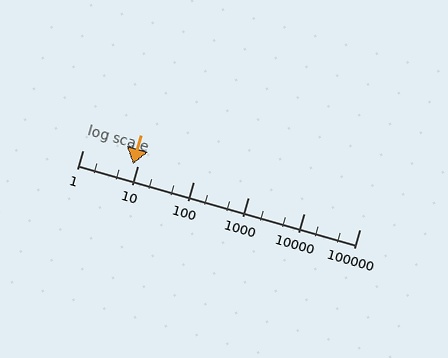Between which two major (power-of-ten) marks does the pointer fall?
The pointer is between 1 and 10.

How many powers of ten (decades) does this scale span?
The scale spans 5 decades, from 1 to 100000.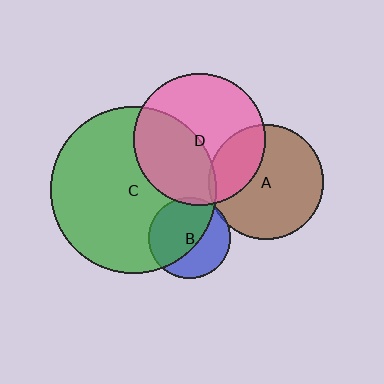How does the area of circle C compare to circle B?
Approximately 4.2 times.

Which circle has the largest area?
Circle C (green).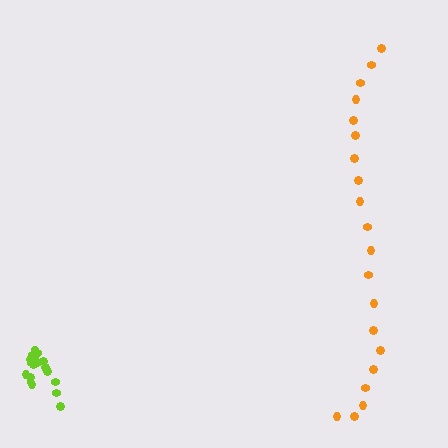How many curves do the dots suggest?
There are 2 distinct paths.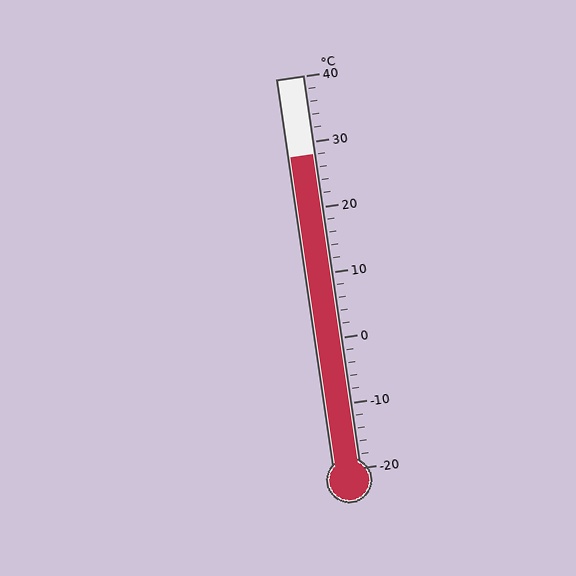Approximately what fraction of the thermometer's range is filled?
The thermometer is filled to approximately 80% of its range.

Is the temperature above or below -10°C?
The temperature is above -10°C.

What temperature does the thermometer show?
The thermometer shows approximately 28°C.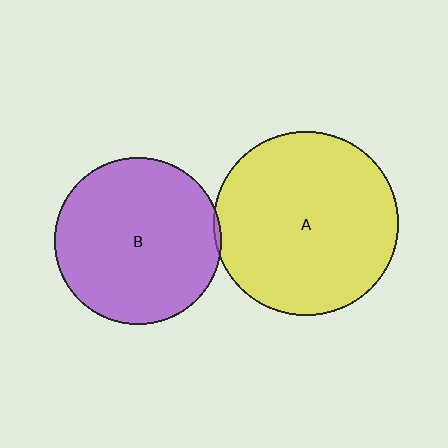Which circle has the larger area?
Circle A (yellow).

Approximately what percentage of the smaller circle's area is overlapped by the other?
Approximately 5%.